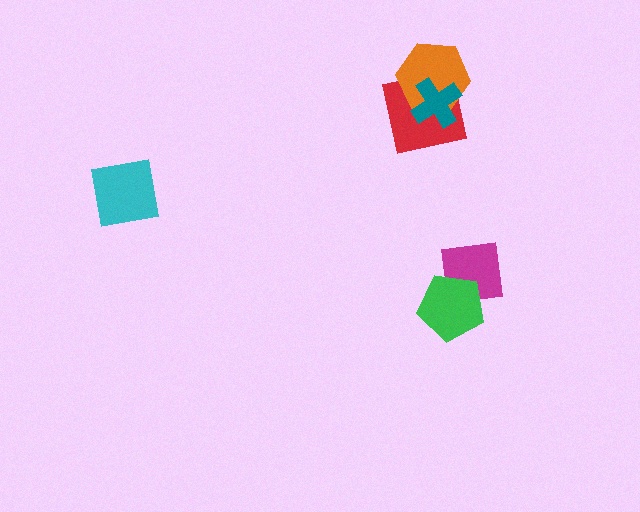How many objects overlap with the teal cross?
2 objects overlap with the teal cross.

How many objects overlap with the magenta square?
1 object overlaps with the magenta square.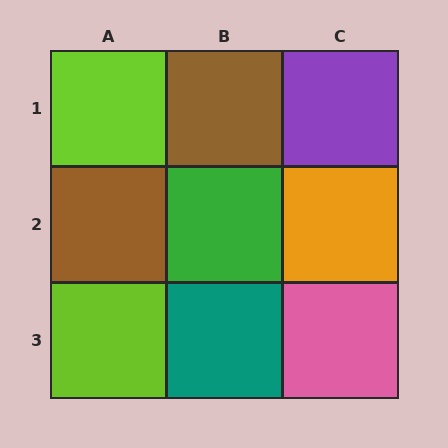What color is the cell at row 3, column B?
Teal.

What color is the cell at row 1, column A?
Lime.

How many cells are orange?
1 cell is orange.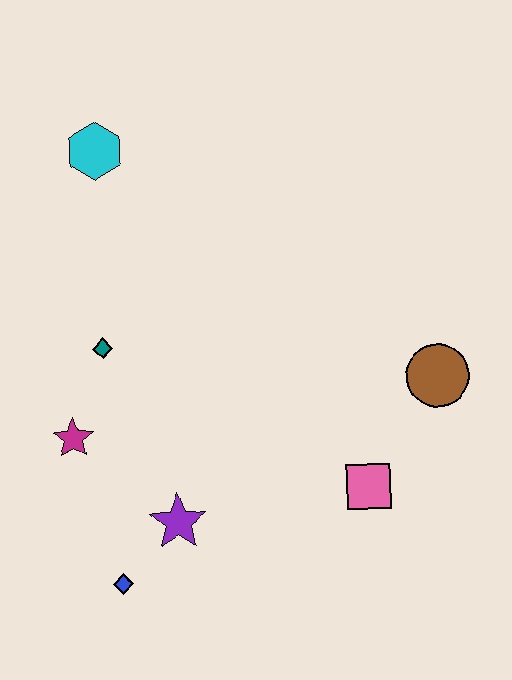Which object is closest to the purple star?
The blue diamond is closest to the purple star.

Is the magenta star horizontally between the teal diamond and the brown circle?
No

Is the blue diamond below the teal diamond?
Yes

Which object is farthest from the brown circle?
The cyan hexagon is farthest from the brown circle.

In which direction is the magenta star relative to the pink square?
The magenta star is to the left of the pink square.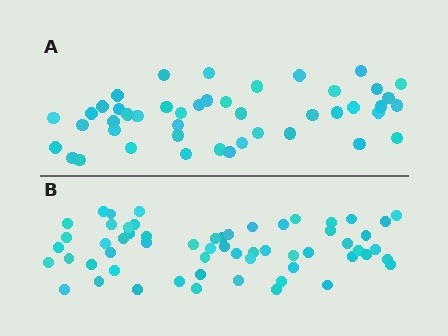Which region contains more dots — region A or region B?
Region B (the bottom region) has more dots.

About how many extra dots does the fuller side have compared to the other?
Region B has approximately 15 more dots than region A.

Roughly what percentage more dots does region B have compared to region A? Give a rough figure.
About 30% more.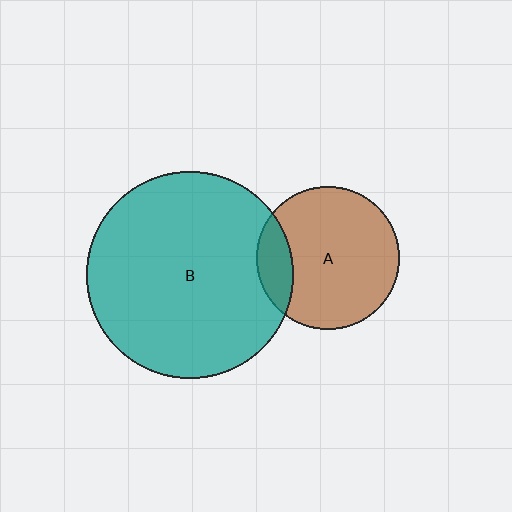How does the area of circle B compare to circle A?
Approximately 2.1 times.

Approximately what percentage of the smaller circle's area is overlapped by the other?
Approximately 15%.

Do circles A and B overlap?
Yes.